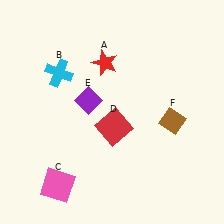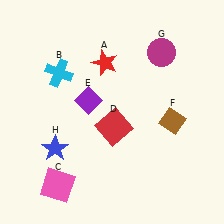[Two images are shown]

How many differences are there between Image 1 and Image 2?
There are 2 differences between the two images.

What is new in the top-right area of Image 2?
A magenta circle (G) was added in the top-right area of Image 2.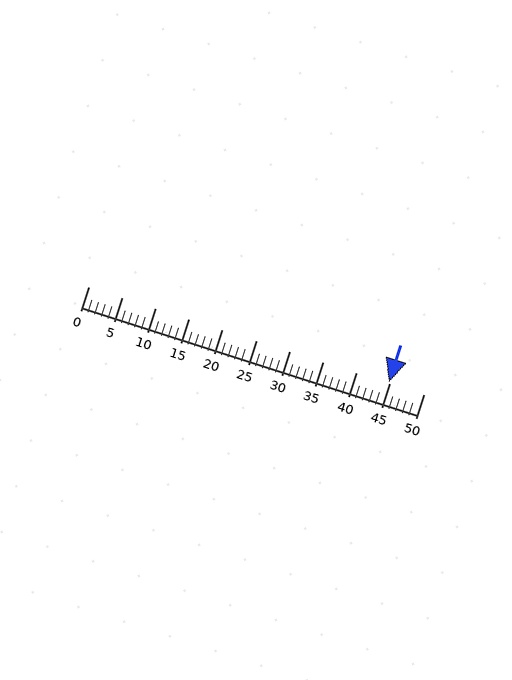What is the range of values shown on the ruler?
The ruler shows values from 0 to 50.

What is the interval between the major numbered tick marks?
The major tick marks are spaced 5 units apart.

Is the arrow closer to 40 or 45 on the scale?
The arrow is closer to 45.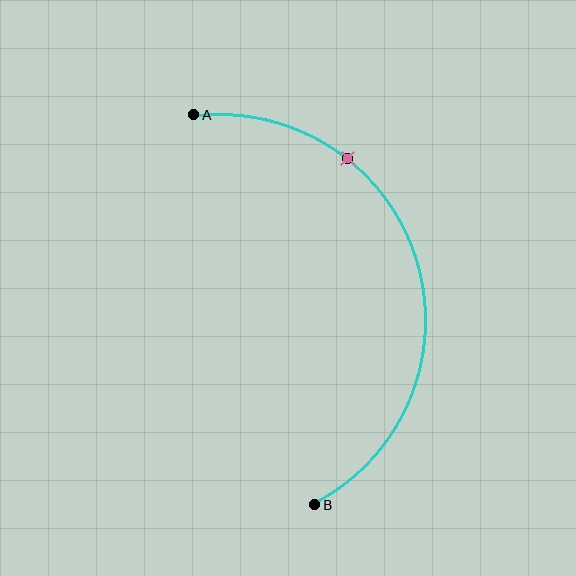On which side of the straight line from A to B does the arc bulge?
The arc bulges to the right of the straight line connecting A and B.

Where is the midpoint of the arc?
The arc midpoint is the point on the curve farthest from the straight line joining A and B. It sits to the right of that line.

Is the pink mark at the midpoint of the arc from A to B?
No. The pink mark lies on the arc but is closer to endpoint A. The arc midpoint would be at the point on the curve equidistant along the arc from both A and B.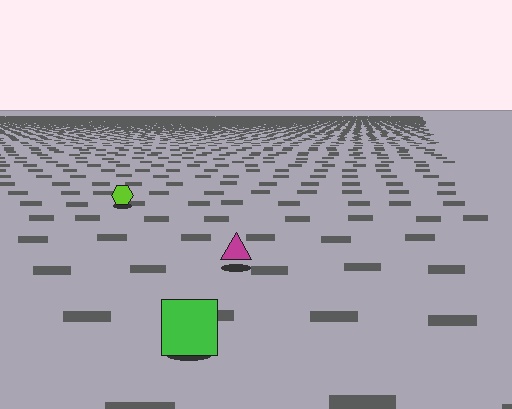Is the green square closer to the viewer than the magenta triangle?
Yes. The green square is closer — you can tell from the texture gradient: the ground texture is coarser near it.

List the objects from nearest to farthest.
From nearest to farthest: the green square, the magenta triangle, the lime hexagon.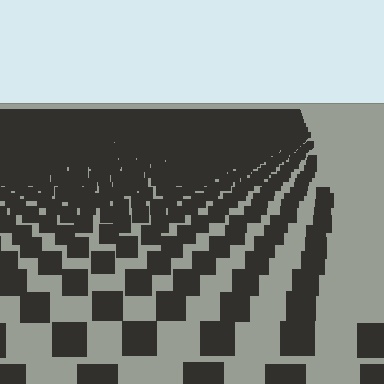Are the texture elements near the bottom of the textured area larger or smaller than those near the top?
Larger. Near the bottom, elements are closer to the viewer and appear at a bigger on-screen size.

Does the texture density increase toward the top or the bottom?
Density increases toward the top.